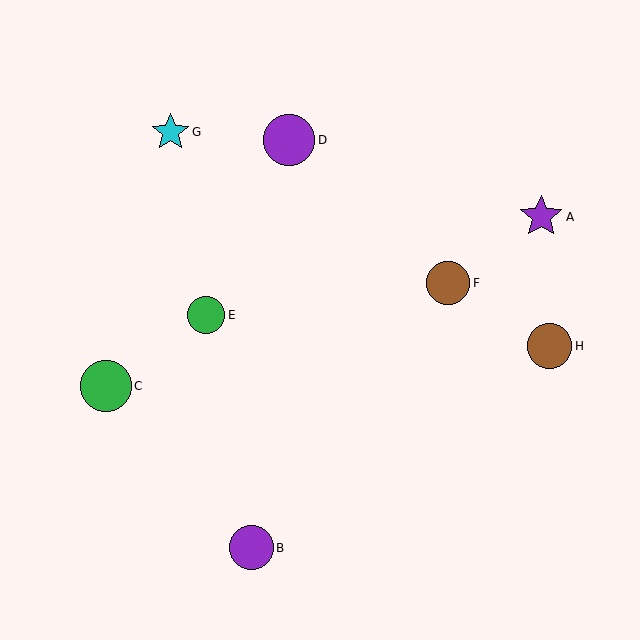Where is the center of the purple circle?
The center of the purple circle is at (251, 548).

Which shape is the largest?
The purple circle (labeled D) is the largest.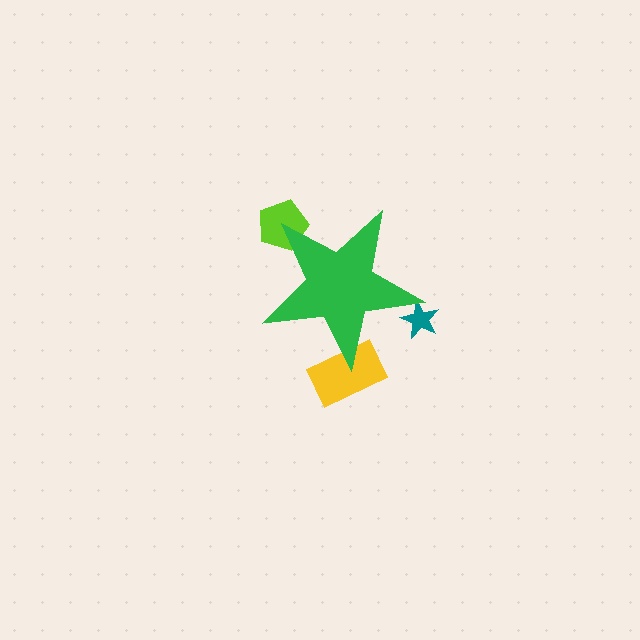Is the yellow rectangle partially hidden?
Yes, the yellow rectangle is partially hidden behind the green star.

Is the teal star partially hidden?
Yes, the teal star is partially hidden behind the green star.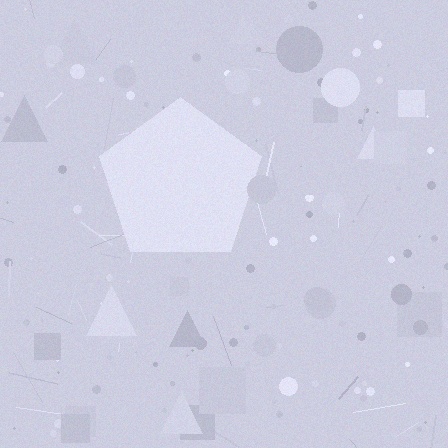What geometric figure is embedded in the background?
A pentagon is embedded in the background.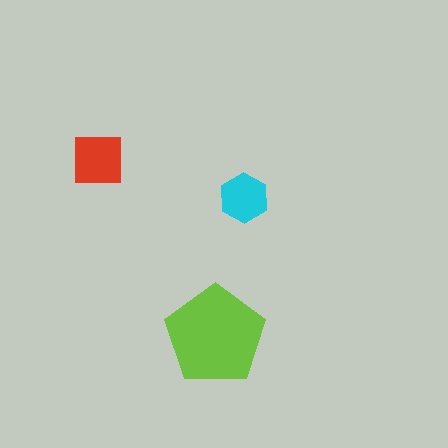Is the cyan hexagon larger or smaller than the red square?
Smaller.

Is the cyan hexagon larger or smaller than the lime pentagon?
Smaller.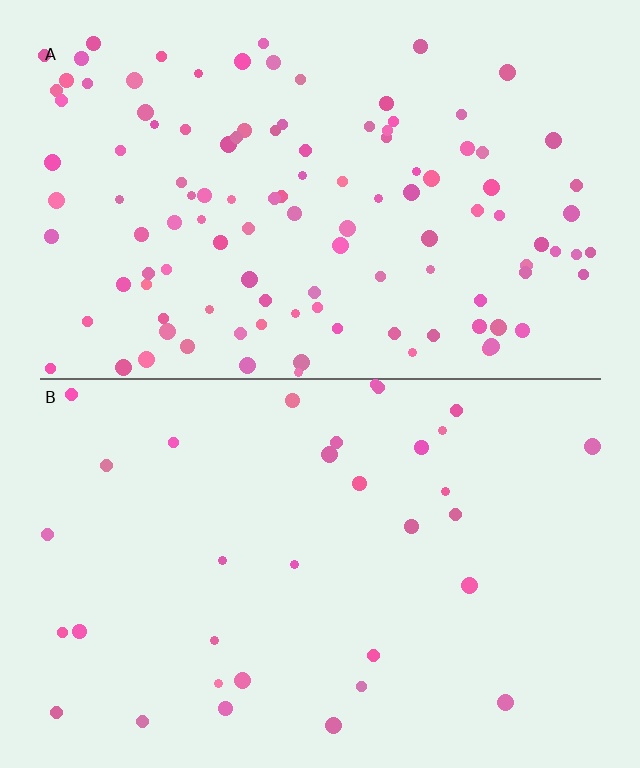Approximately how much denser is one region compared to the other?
Approximately 3.5× — region A over region B.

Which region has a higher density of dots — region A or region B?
A (the top).